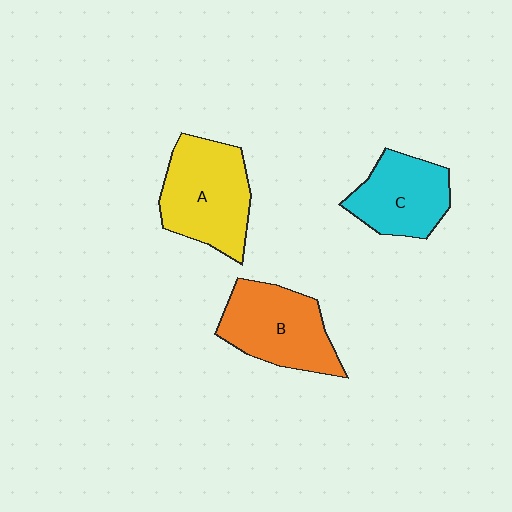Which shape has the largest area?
Shape A (yellow).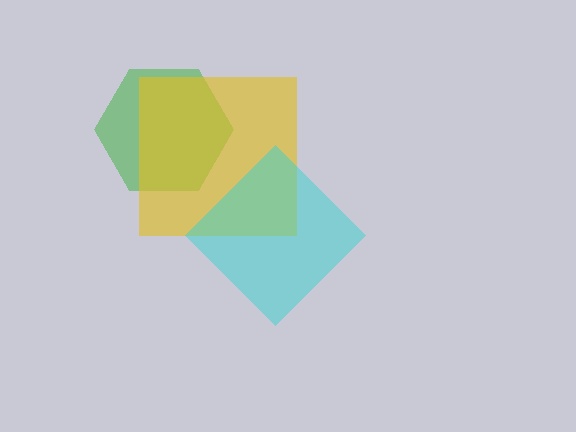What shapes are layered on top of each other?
The layered shapes are: a green hexagon, a yellow square, a cyan diamond.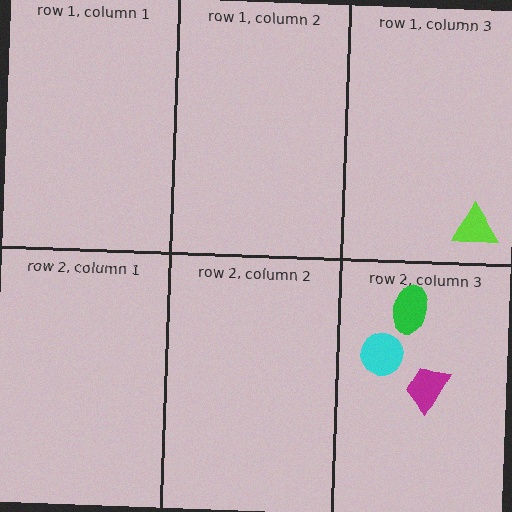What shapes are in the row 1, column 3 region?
The lime triangle.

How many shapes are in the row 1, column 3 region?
1.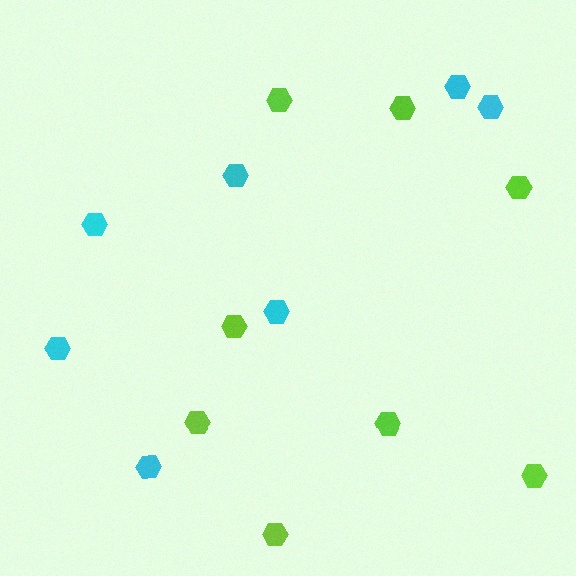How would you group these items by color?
There are 2 groups: one group of cyan hexagons (7) and one group of lime hexagons (8).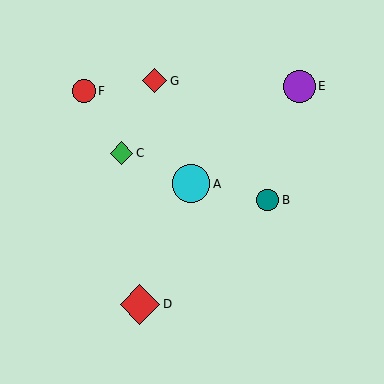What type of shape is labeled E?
Shape E is a purple circle.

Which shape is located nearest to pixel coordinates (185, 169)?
The cyan circle (labeled A) at (191, 184) is nearest to that location.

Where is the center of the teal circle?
The center of the teal circle is at (268, 200).